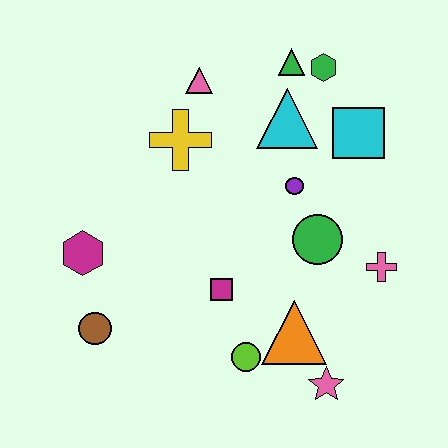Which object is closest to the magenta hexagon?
The brown circle is closest to the magenta hexagon.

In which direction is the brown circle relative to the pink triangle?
The brown circle is below the pink triangle.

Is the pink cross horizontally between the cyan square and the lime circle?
No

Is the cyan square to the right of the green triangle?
Yes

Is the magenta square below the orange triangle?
No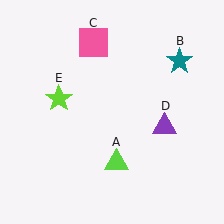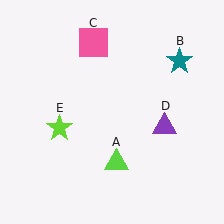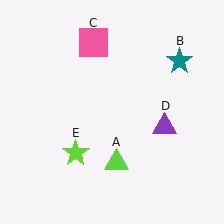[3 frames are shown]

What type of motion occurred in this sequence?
The lime star (object E) rotated counterclockwise around the center of the scene.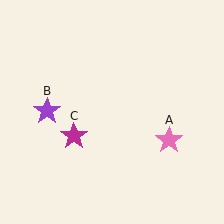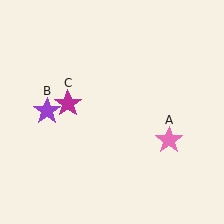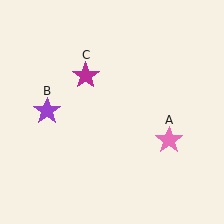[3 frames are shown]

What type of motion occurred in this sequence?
The magenta star (object C) rotated clockwise around the center of the scene.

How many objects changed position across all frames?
1 object changed position: magenta star (object C).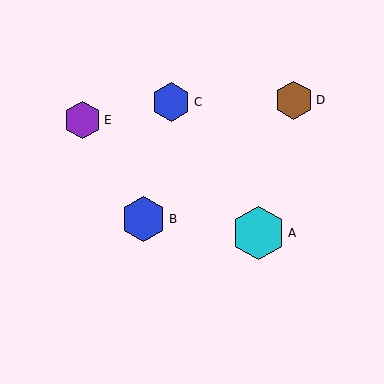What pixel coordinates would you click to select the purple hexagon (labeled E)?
Click at (82, 120) to select the purple hexagon E.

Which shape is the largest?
The cyan hexagon (labeled A) is the largest.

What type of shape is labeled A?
Shape A is a cyan hexagon.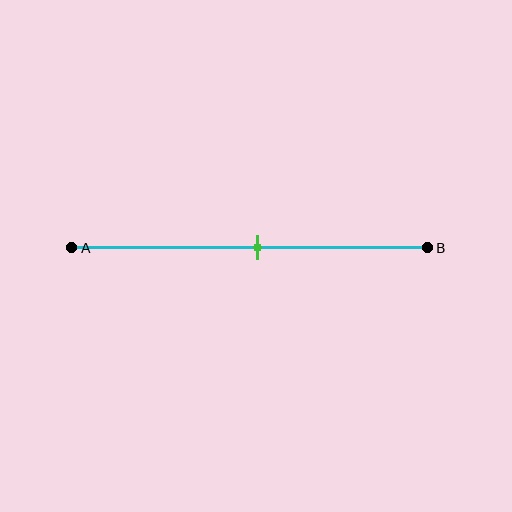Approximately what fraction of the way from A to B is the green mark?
The green mark is approximately 50% of the way from A to B.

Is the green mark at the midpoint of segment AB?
Yes, the mark is approximately at the midpoint.